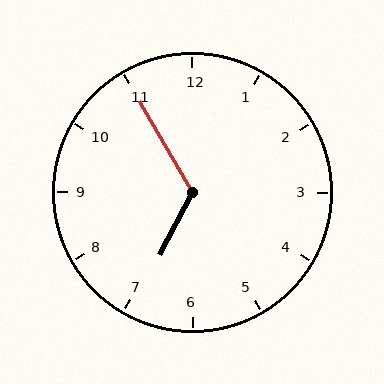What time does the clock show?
6:55.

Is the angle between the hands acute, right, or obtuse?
It is obtuse.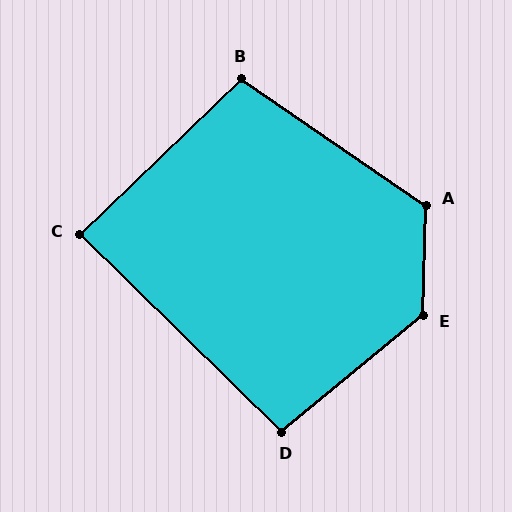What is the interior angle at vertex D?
Approximately 96 degrees (obtuse).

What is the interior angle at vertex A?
Approximately 123 degrees (obtuse).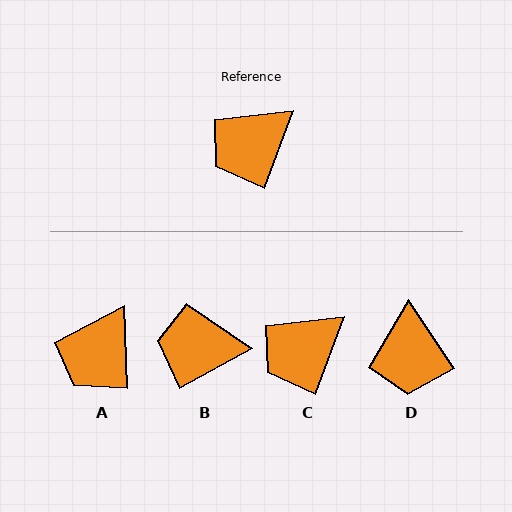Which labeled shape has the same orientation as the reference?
C.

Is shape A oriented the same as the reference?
No, it is off by about 22 degrees.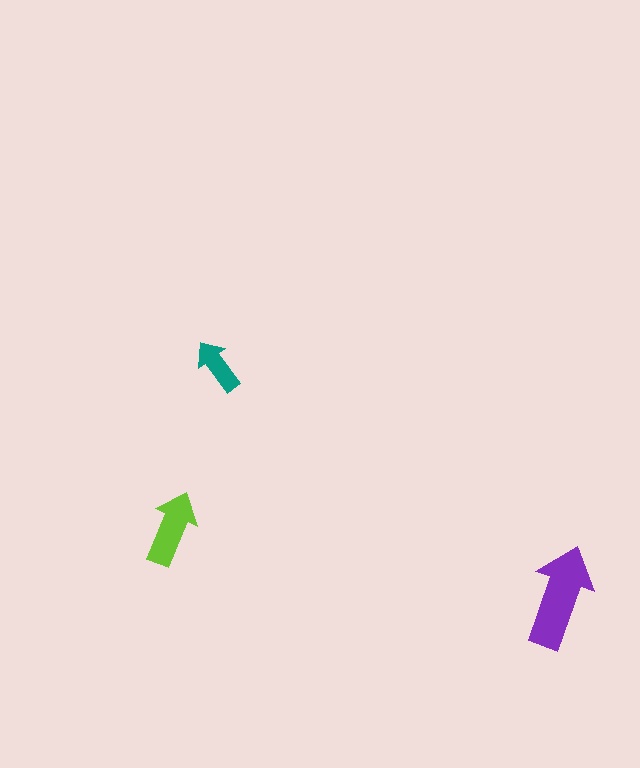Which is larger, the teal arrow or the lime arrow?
The lime one.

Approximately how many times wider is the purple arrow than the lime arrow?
About 1.5 times wider.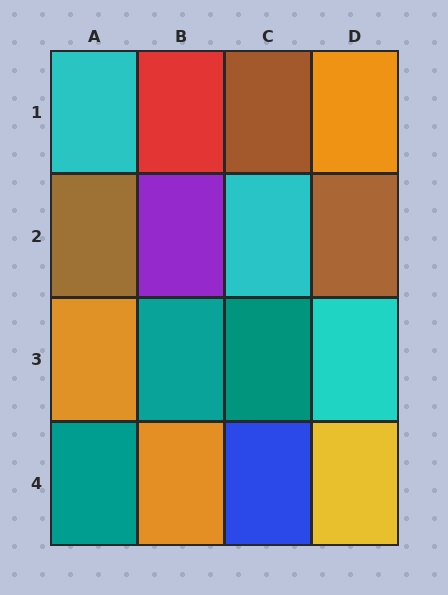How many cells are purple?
1 cell is purple.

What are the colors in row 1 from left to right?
Cyan, red, brown, orange.